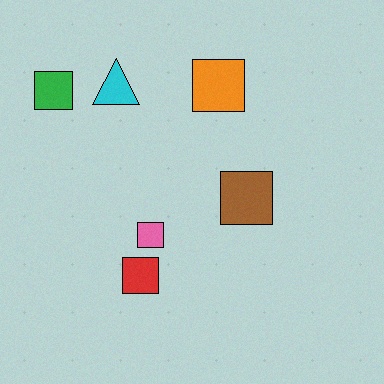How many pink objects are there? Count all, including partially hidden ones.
There is 1 pink object.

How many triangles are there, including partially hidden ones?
There is 1 triangle.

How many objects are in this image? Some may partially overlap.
There are 6 objects.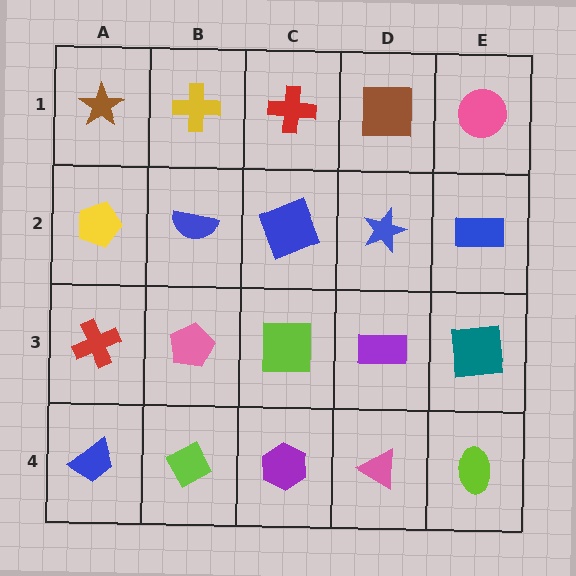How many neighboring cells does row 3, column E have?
3.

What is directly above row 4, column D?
A purple rectangle.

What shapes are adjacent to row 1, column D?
A blue star (row 2, column D), a red cross (row 1, column C), a pink circle (row 1, column E).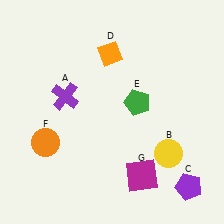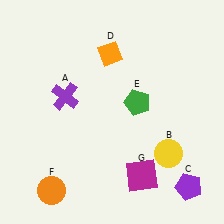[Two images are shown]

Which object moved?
The orange circle (F) moved down.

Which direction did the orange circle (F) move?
The orange circle (F) moved down.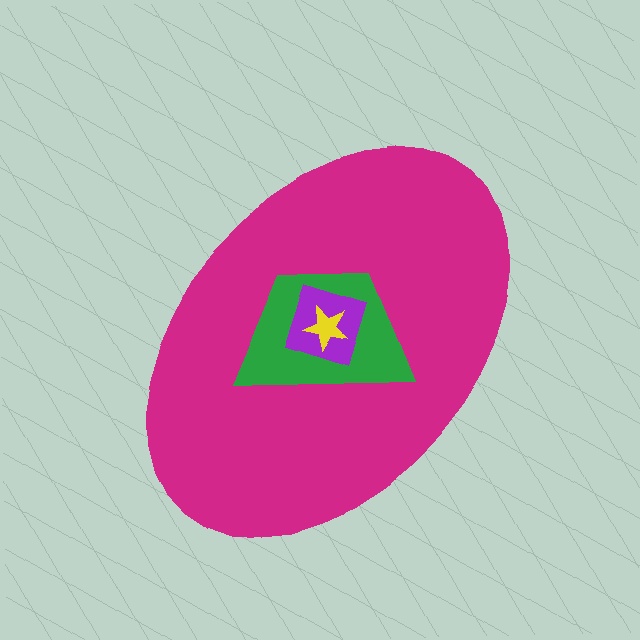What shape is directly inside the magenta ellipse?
The green trapezoid.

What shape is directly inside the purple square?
The yellow star.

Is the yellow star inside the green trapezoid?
Yes.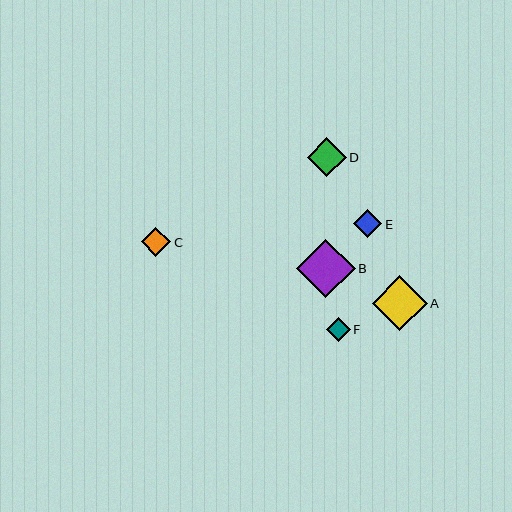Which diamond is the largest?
Diamond B is the largest with a size of approximately 59 pixels.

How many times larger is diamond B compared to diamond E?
Diamond B is approximately 2.1 times the size of diamond E.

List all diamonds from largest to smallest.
From largest to smallest: B, A, D, C, E, F.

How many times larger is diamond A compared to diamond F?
Diamond A is approximately 2.3 times the size of diamond F.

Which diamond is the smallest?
Diamond F is the smallest with a size of approximately 24 pixels.